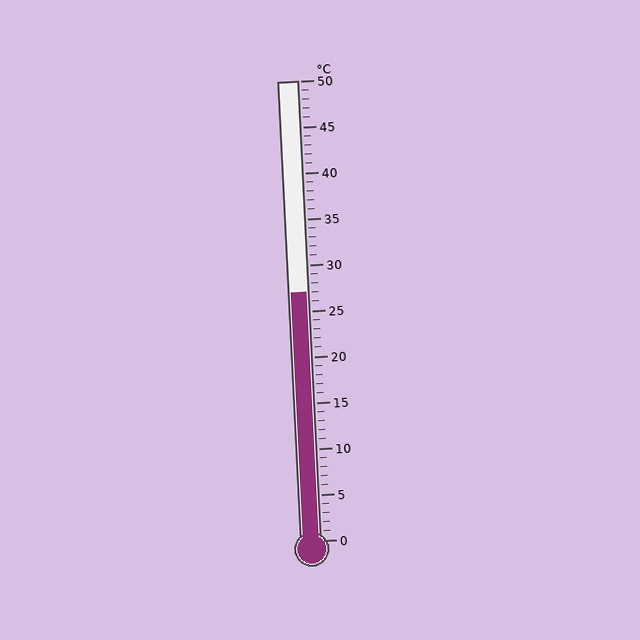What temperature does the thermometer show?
The thermometer shows approximately 27°C.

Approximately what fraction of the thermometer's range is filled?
The thermometer is filled to approximately 55% of its range.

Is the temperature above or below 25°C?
The temperature is above 25°C.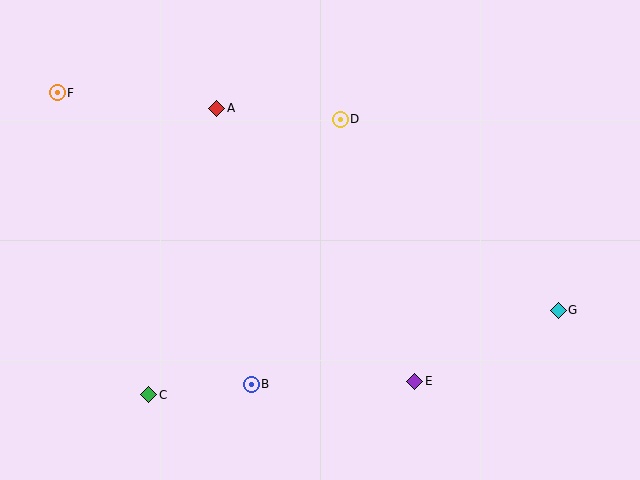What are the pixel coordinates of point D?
Point D is at (340, 119).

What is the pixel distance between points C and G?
The distance between C and G is 418 pixels.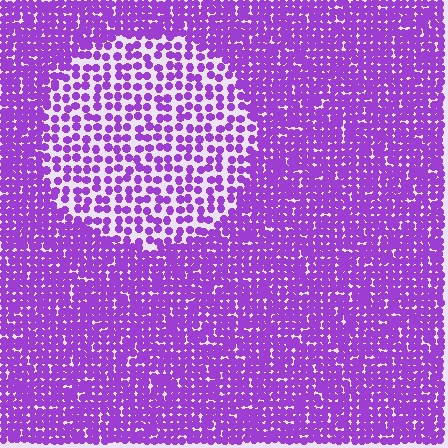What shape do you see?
I see a circle.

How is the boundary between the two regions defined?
The boundary is defined by a change in element density (approximately 2.0x ratio). All elements are the same color, size, and shape.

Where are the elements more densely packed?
The elements are more densely packed outside the circle boundary.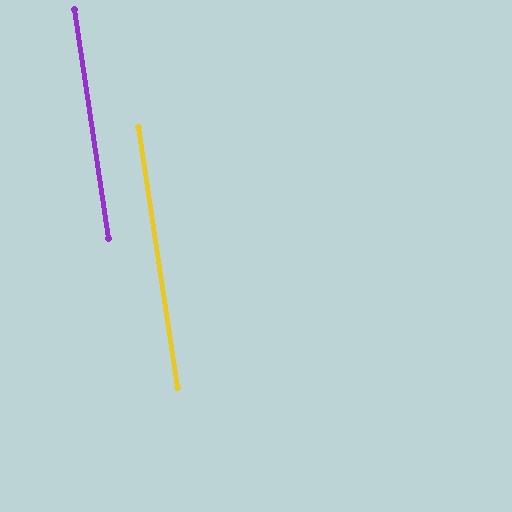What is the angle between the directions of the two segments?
Approximately 0 degrees.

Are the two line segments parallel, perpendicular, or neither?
Parallel — their directions differ by only 0.1°.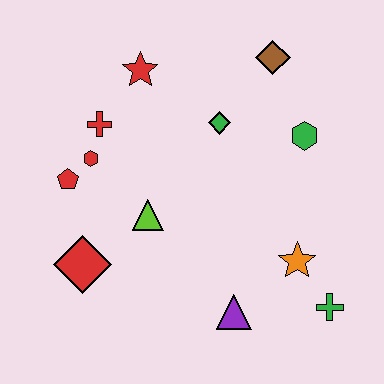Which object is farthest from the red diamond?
The brown diamond is farthest from the red diamond.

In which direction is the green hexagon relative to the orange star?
The green hexagon is above the orange star.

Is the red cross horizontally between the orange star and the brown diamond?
No